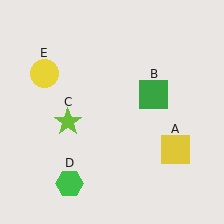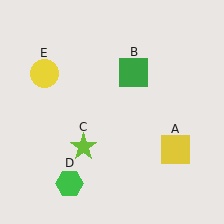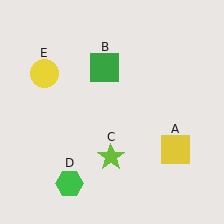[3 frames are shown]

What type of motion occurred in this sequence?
The green square (object B), lime star (object C) rotated counterclockwise around the center of the scene.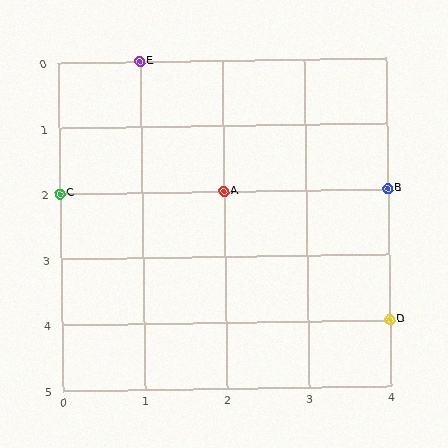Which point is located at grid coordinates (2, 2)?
Point A is at (2, 2).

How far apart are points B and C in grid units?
Points B and C are 4 columns apart.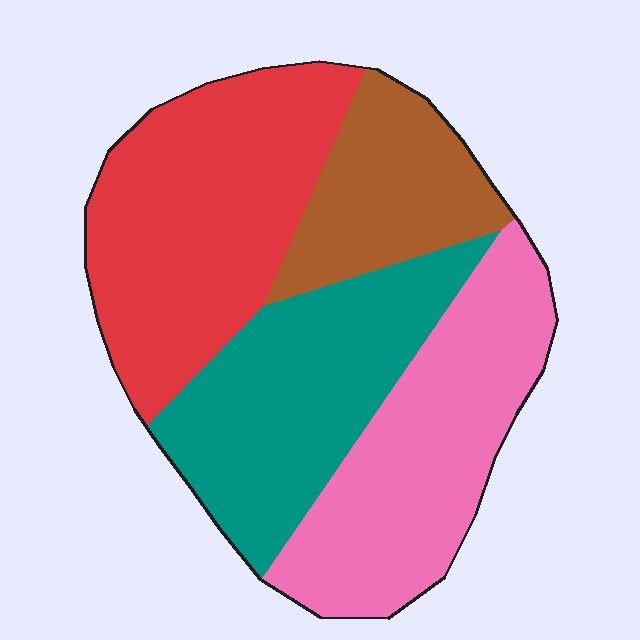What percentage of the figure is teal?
Teal takes up about one quarter (1/4) of the figure.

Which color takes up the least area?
Brown, at roughly 15%.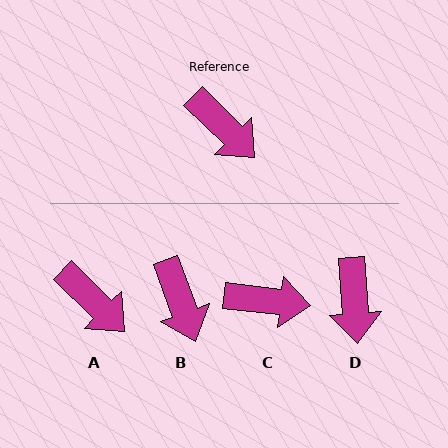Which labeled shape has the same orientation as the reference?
A.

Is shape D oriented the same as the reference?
No, it is off by about 42 degrees.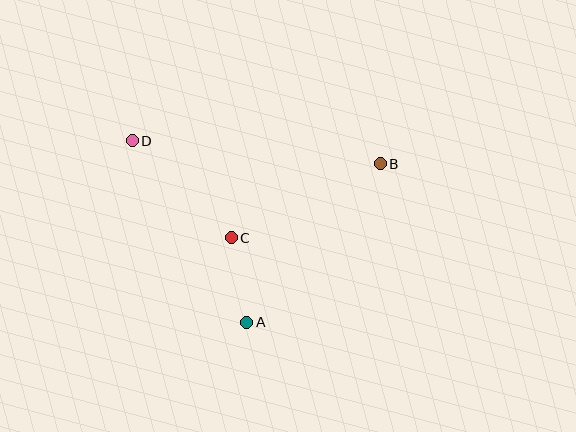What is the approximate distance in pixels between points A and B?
The distance between A and B is approximately 207 pixels.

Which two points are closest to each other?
Points A and C are closest to each other.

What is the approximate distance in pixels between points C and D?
The distance between C and D is approximately 138 pixels.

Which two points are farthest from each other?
Points B and D are farthest from each other.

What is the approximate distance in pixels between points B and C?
The distance between B and C is approximately 166 pixels.